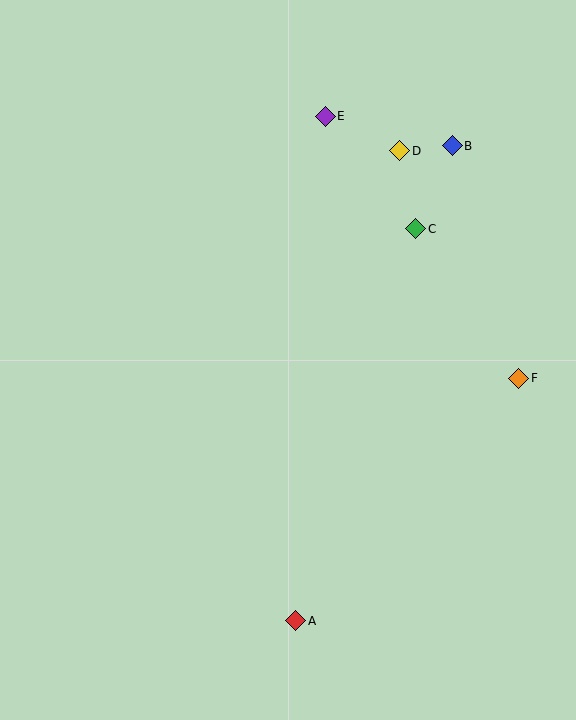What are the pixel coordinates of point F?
Point F is at (519, 378).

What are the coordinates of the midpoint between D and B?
The midpoint between D and B is at (426, 148).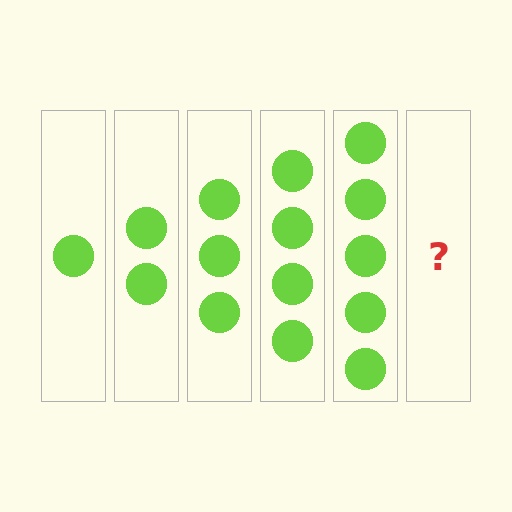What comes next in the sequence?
The next element should be 6 circles.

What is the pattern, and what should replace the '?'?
The pattern is that each step adds one more circle. The '?' should be 6 circles.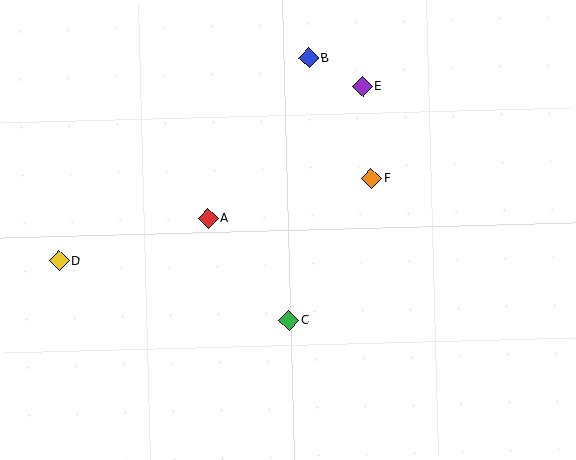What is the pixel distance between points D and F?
The distance between D and F is 323 pixels.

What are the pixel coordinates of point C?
Point C is at (289, 320).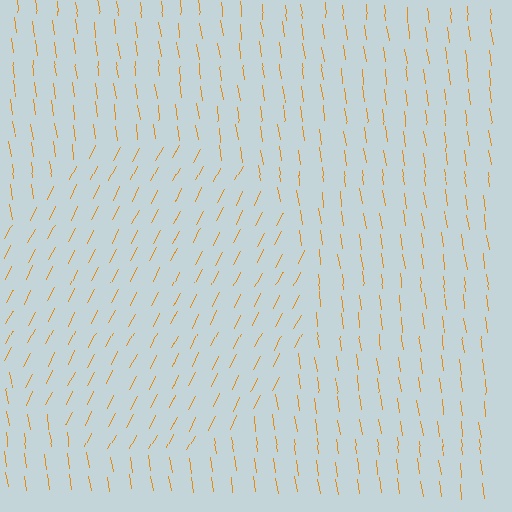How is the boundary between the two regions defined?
The boundary is defined purely by a change in line orientation (approximately 35 degrees difference). All lines are the same color and thickness.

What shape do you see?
I see a circle.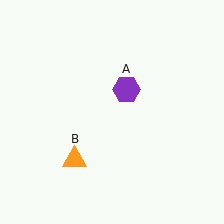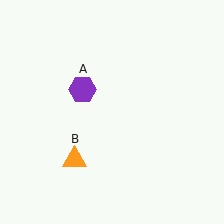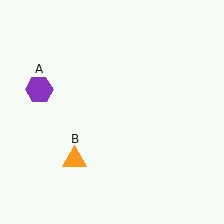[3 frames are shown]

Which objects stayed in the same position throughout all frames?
Orange triangle (object B) remained stationary.